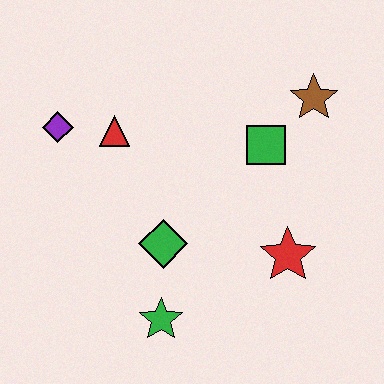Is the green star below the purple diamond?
Yes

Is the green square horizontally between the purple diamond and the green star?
No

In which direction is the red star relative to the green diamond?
The red star is to the right of the green diamond.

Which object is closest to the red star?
The green square is closest to the red star.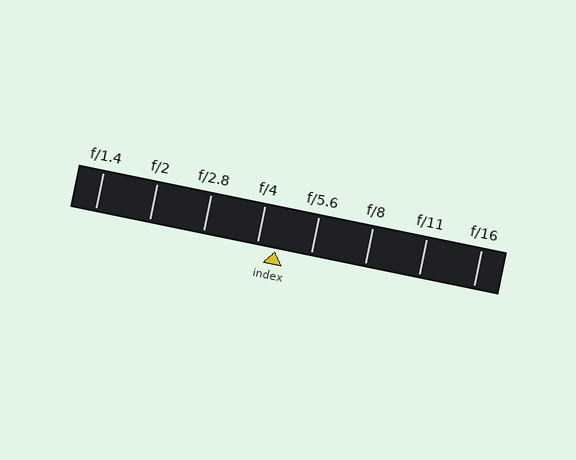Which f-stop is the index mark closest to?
The index mark is closest to f/4.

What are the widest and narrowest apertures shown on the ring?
The widest aperture shown is f/1.4 and the narrowest is f/16.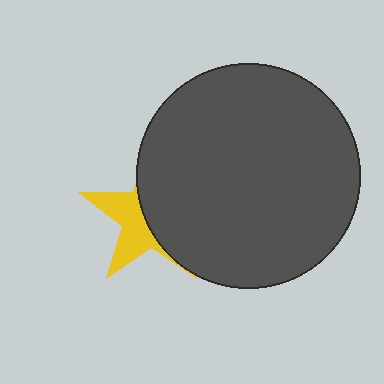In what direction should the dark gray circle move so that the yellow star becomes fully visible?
The dark gray circle should move right. That is the shortest direction to clear the overlap and leave the yellow star fully visible.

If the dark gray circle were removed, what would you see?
You would see the complete yellow star.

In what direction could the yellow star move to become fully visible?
The yellow star could move left. That would shift it out from behind the dark gray circle entirely.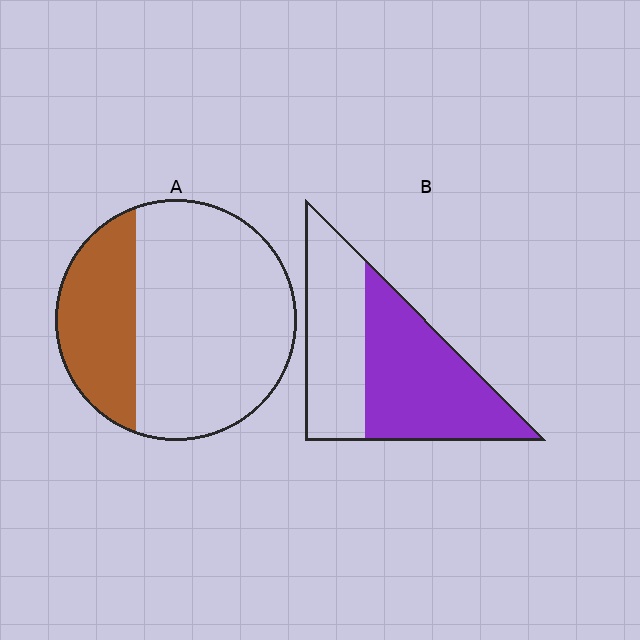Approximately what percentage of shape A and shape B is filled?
A is approximately 30% and B is approximately 55%.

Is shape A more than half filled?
No.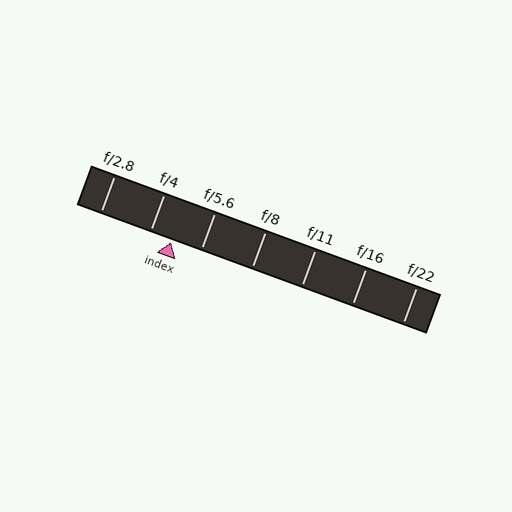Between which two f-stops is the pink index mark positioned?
The index mark is between f/4 and f/5.6.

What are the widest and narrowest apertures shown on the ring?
The widest aperture shown is f/2.8 and the narrowest is f/22.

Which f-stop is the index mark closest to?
The index mark is closest to f/4.